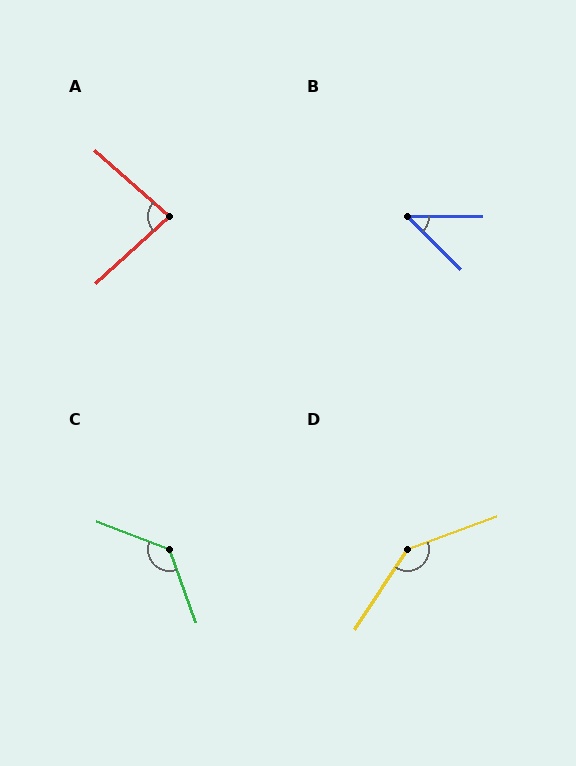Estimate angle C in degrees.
Approximately 131 degrees.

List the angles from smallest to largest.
B (45°), A (84°), C (131°), D (144°).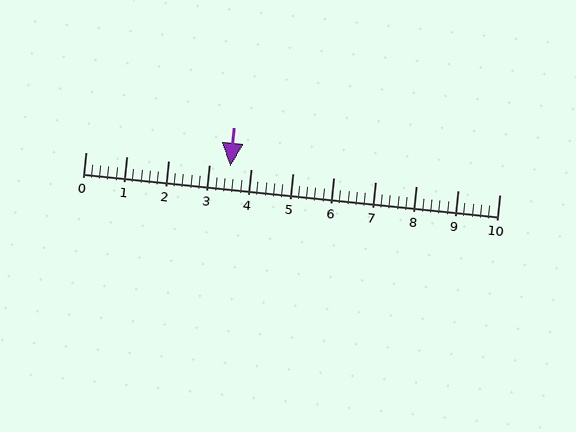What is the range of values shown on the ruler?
The ruler shows values from 0 to 10.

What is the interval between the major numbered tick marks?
The major tick marks are spaced 1 units apart.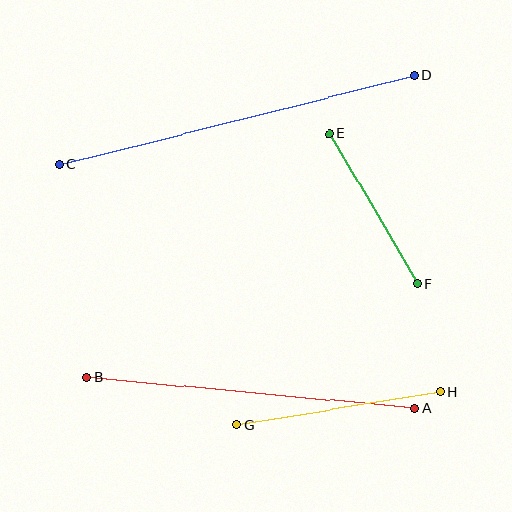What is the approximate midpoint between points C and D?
The midpoint is at approximately (237, 120) pixels.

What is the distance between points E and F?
The distance is approximately 174 pixels.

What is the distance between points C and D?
The distance is approximately 366 pixels.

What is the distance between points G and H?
The distance is approximately 206 pixels.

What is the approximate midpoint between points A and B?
The midpoint is at approximately (251, 393) pixels.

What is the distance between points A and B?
The distance is approximately 329 pixels.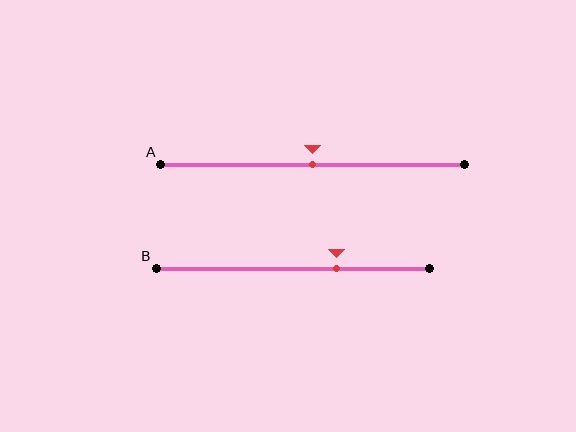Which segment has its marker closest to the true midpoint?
Segment A has its marker closest to the true midpoint.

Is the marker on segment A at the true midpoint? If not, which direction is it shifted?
Yes, the marker on segment A is at the true midpoint.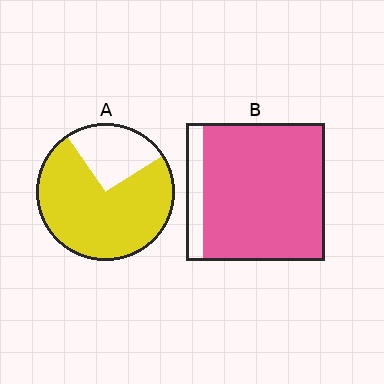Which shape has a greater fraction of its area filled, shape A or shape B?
Shape B.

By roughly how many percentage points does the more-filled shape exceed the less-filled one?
By roughly 15 percentage points (B over A).